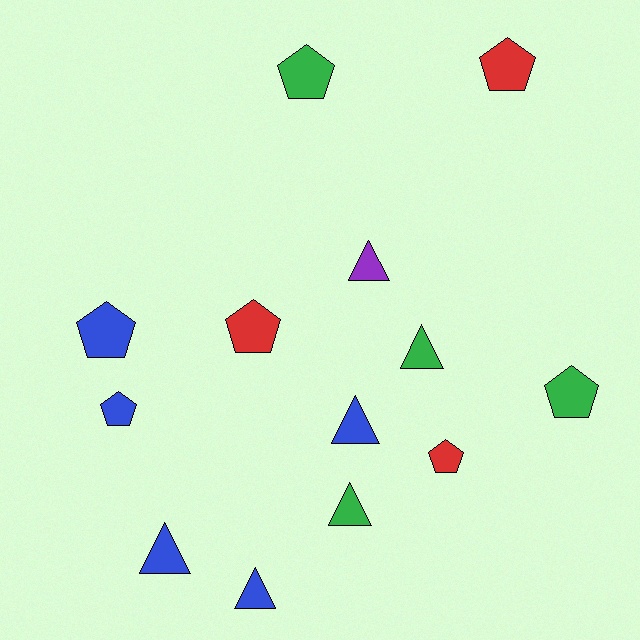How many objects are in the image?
There are 13 objects.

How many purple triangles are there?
There is 1 purple triangle.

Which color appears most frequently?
Blue, with 5 objects.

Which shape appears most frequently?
Pentagon, with 7 objects.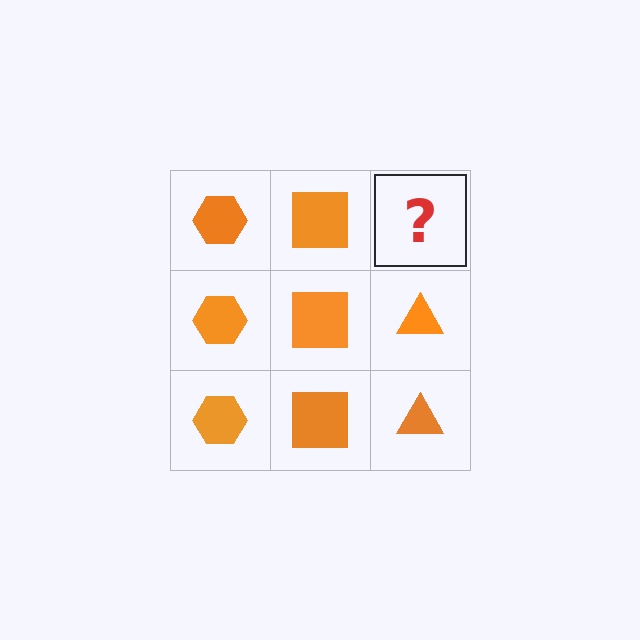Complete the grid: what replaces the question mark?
The question mark should be replaced with an orange triangle.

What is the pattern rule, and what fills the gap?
The rule is that each column has a consistent shape. The gap should be filled with an orange triangle.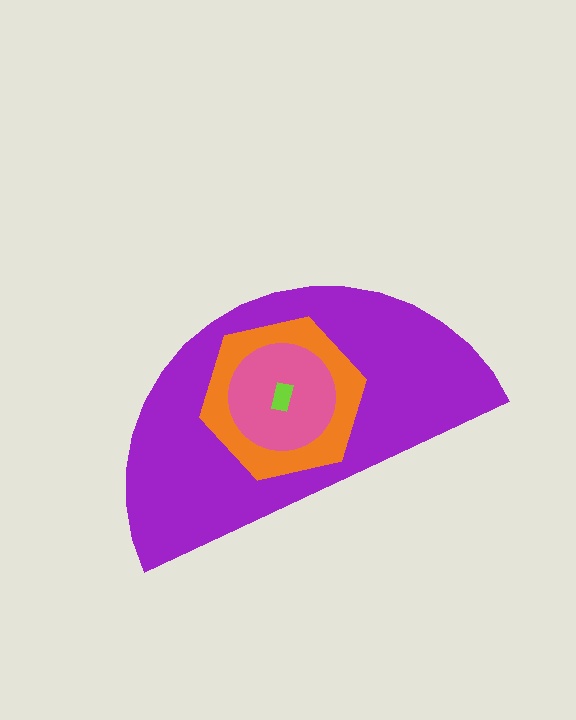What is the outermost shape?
The purple semicircle.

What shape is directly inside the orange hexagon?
The pink circle.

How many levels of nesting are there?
4.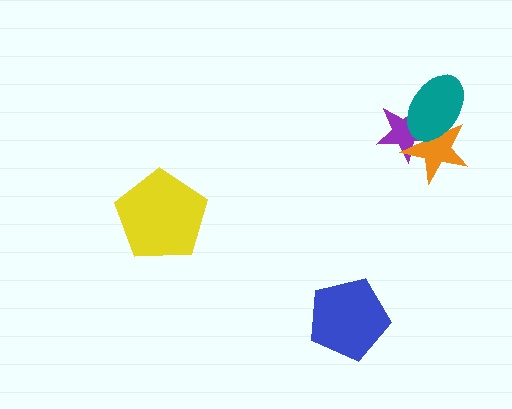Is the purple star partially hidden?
Yes, it is partially covered by another shape.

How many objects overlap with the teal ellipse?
2 objects overlap with the teal ellipse.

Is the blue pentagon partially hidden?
No, no other shape covers it.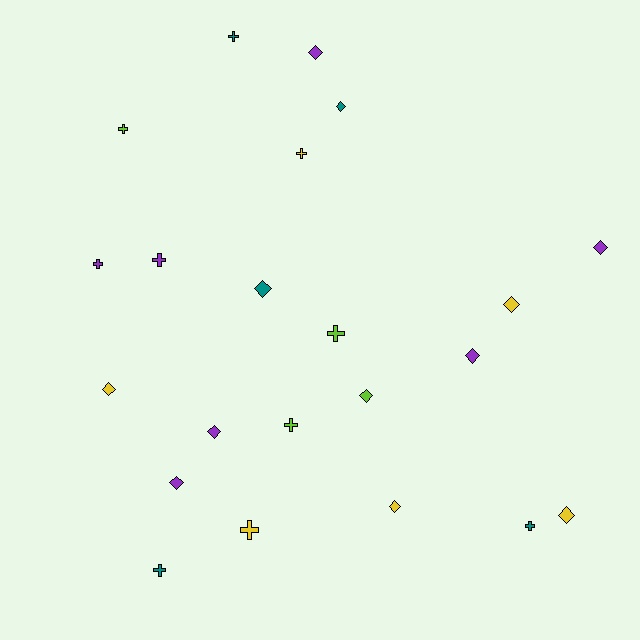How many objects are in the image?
There are 22 objects.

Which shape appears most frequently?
Diamond, with 12 objects.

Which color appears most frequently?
Purple, with 7 objects.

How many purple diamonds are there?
There are 5 purple diamonds.